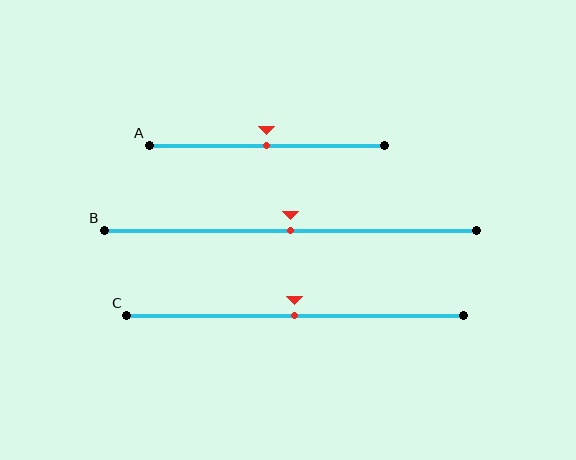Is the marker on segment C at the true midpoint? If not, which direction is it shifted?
Yes, the marker on segment C is at the true midpoint.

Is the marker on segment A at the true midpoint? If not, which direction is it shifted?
Yes, the marker on segment A is at the true midpoint.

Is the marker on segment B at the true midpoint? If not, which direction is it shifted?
Yes, the marker on segment B is at the true midpoint.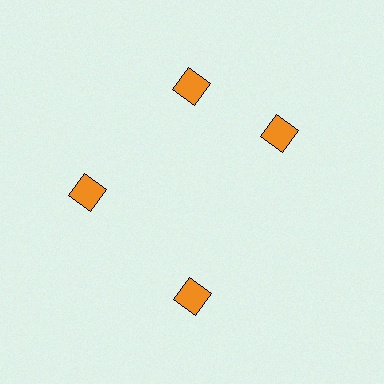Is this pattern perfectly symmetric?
No. The 4 orange squares are arranged in a ring, but one element near the 3 o'clock position is rotated out of alignment along the ring, breaking the 4-fold rotational symmetry.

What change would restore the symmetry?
The symmetry would be restored by rotating it back into even spacing with its neighbors so that all 4 squares sit at equal angles and equal distance from the center.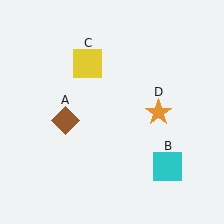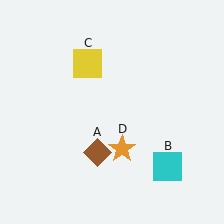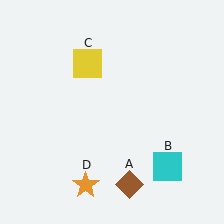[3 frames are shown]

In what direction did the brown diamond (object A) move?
The brown diamond (object A) moved down and to the right.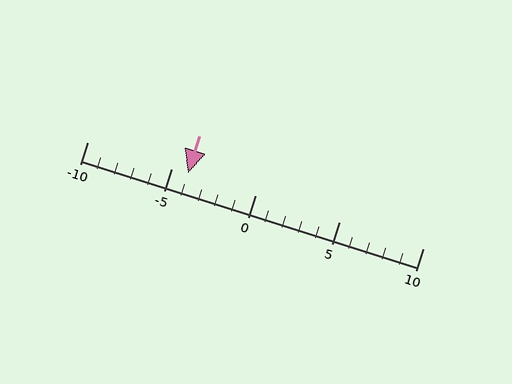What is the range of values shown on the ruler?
The ruler shows values from -10 to 10.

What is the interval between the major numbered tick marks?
The major tick marks are spaced 5 units apart.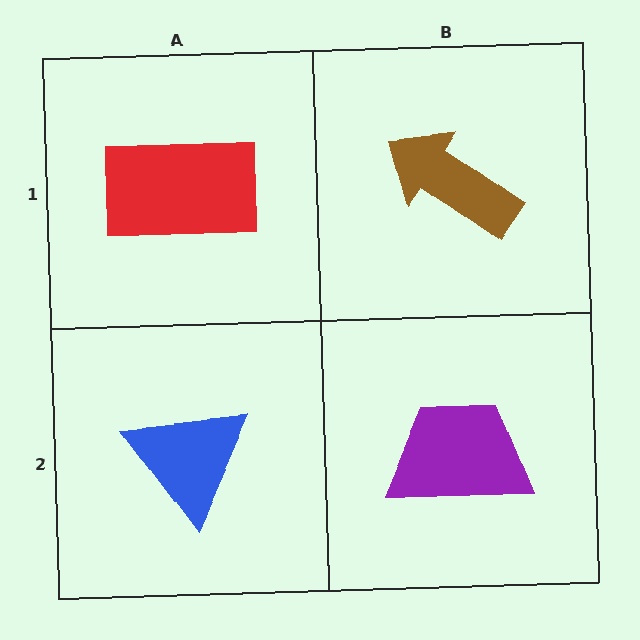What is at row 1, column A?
A red rectangle.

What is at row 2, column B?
A purple trapezoid.